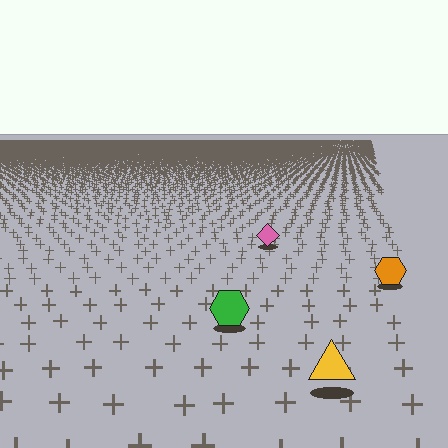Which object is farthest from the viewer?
The pink diamond is farthest from the viewer. It appears smaller and the ground texture around it is denser.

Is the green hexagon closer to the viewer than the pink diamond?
Yes. The green hexagon is closer — you can tell from the texture gradient: the ground texture is coarser near it.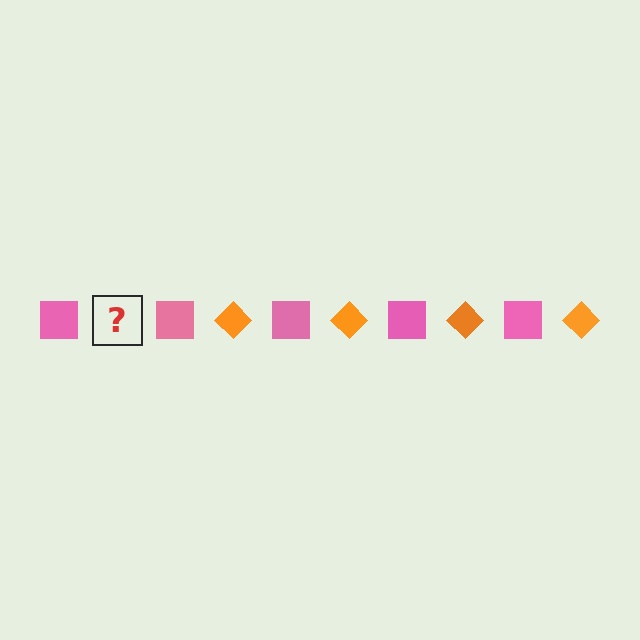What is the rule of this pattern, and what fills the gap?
The rule is that the pattern alternates between pink square and orange diamond. The gap should be filled with an orange diamond.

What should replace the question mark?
The question mark should be replaced with an orange diamond.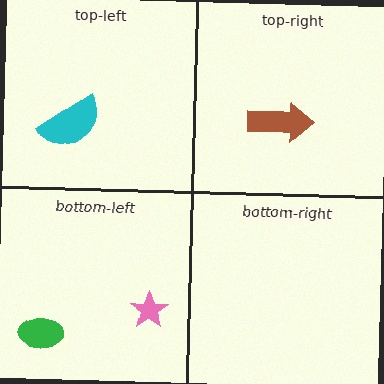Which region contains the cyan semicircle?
The top-left region.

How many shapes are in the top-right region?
1.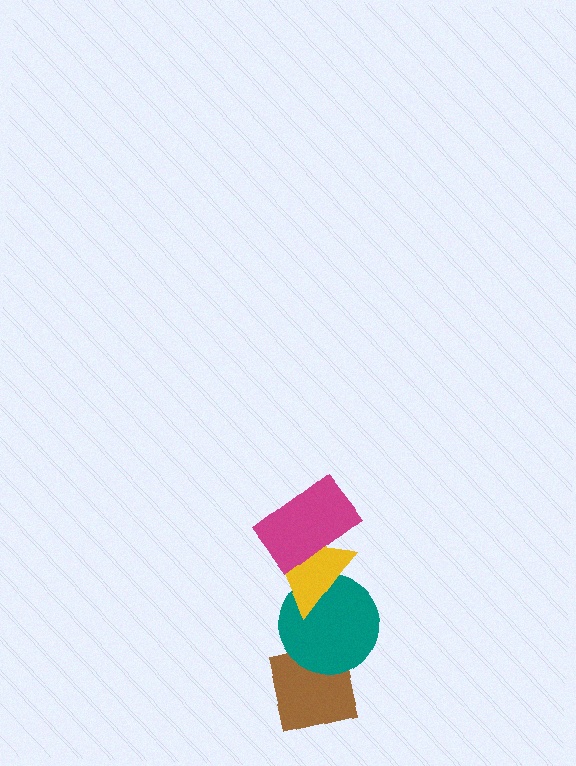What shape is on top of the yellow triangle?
The magenta rectangle is on top of the yellow triangle.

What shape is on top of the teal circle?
The yellow triangle is on top of the teal circle.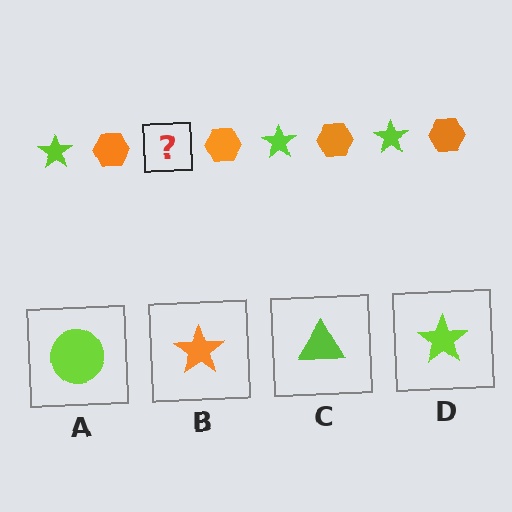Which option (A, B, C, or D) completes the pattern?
D.